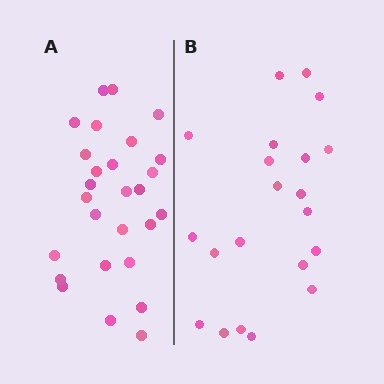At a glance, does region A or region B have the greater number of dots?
Region A (the left region) has more dots.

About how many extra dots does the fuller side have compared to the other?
Region A has about 6 more dots than region B.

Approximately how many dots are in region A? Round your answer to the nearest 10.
About 30 dots. (The exact count is 27, which rounds to 30.)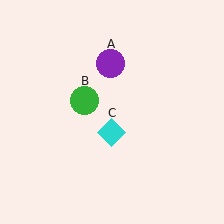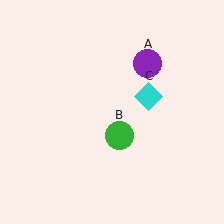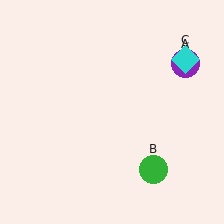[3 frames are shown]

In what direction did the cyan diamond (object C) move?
The cyan diamond (object C) moved up and to the right.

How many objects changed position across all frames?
3 objects changed position: purple circle (object A), green circle (object B), cyan diamond (object C).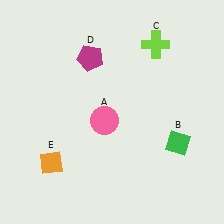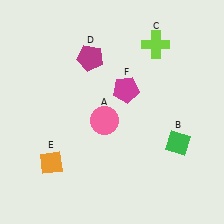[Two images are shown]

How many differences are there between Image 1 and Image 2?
There is 1 difference between the two images.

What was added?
A magenta pentagon (F) was added in Image 2.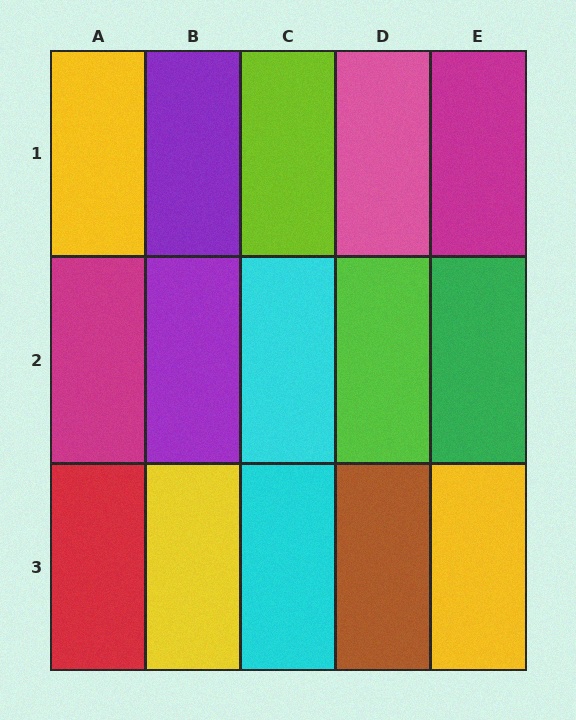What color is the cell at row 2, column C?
Cyan.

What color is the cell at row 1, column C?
Lime.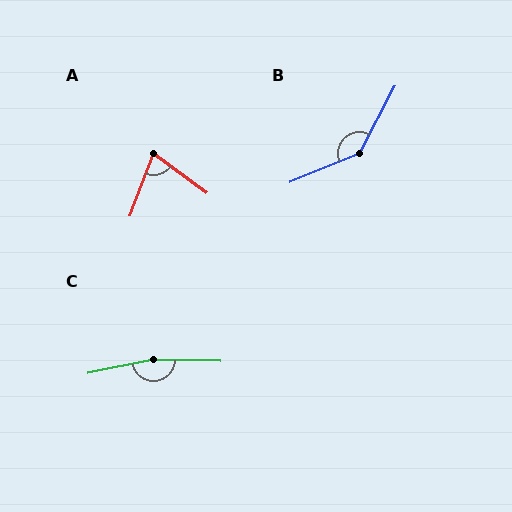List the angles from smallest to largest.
A (74°), B (140°), C (168°).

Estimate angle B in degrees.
Approximately 140 degrees.